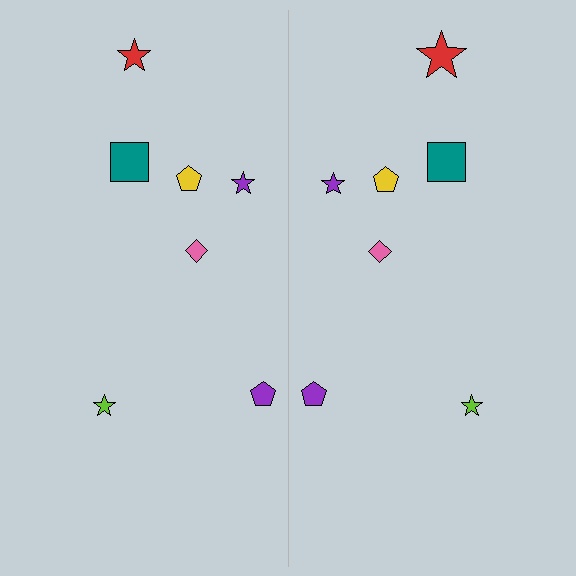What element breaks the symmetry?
The red star on the right side has a different size than its mirror counterpart.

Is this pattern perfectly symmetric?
No, the pattern is not perfectly symmetric. The red star on the right side has a different size than its mirror counterpart.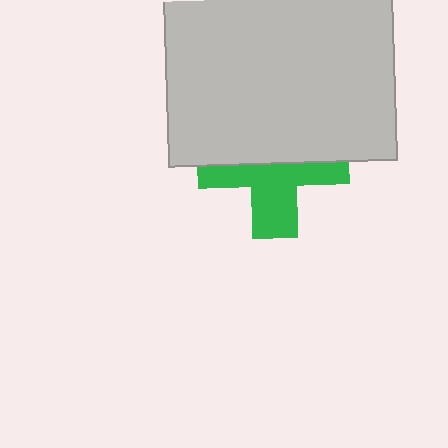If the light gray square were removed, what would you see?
You would see the complete green cross.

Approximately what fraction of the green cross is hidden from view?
Roughly 51% of the green cross is hidden behind the light gray square.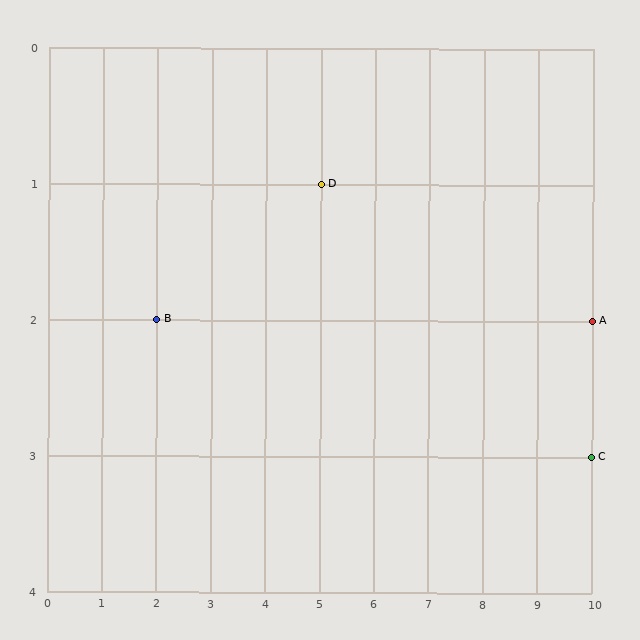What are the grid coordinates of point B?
Point B is at grid coordinates (2, 2).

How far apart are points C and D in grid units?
Points C and D are 5 columns and 2 rows apart (about 5.4 grid units diagonally).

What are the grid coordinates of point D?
Point D is at grid coordinates (5, 1).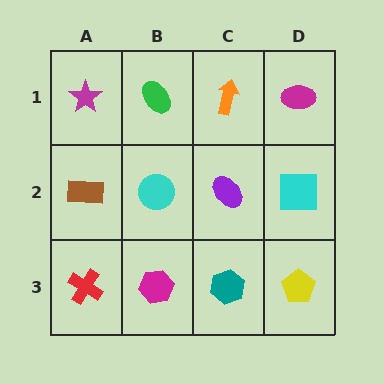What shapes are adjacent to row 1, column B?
A cyan circle (row 2, column B), a magenta star (row 1, column A), an orange arrow (row 1, column C).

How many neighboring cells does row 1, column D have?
2.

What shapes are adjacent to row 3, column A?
A brown rectangle (row 2, column A), a magenta hexagon (row 3, column B).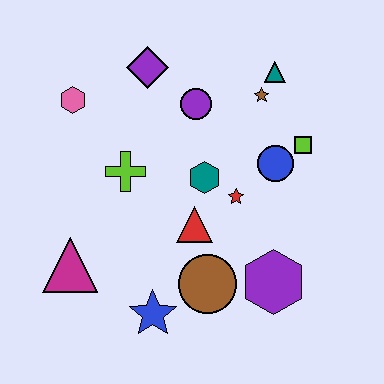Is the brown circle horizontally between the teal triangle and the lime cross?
Yes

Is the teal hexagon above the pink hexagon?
No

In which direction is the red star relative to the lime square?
The red star is to the left of the lime square.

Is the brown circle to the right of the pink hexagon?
Yes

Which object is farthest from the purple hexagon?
The pink hexagon is farthest from the purple hexagon.